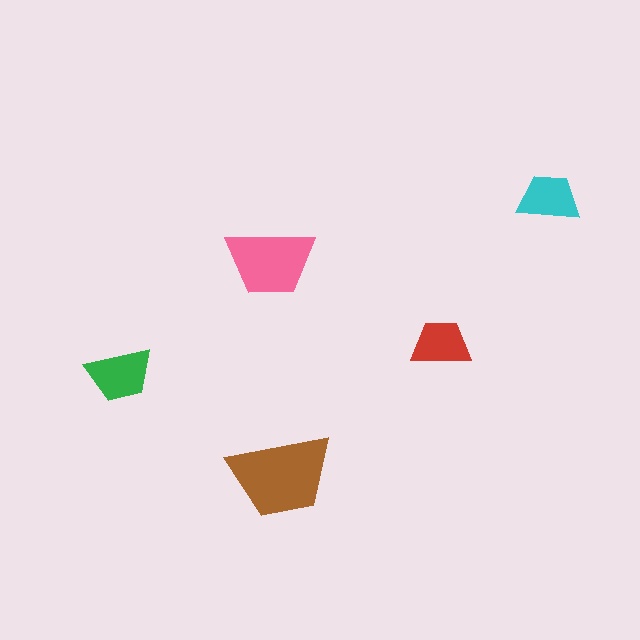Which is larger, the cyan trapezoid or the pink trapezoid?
The pink one.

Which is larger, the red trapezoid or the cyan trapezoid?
The cyan one.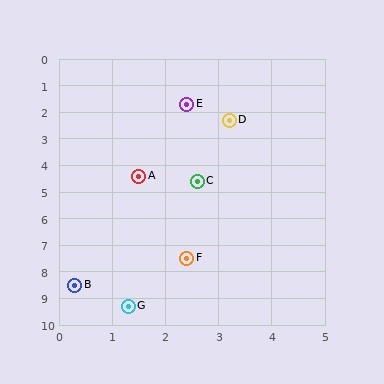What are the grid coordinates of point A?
Point A is at approximately (1.5, 4.4).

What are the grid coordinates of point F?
Point F is at approximately (2.4, 7.5).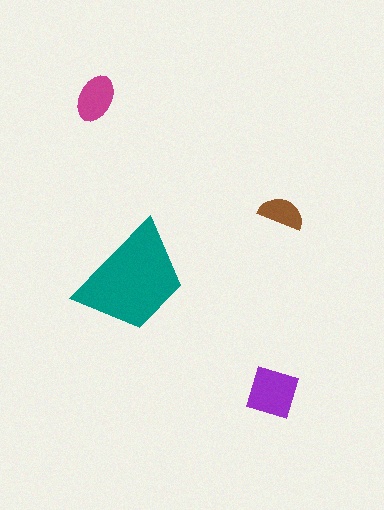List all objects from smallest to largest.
The brown semicircle, the magenta ellipse, the purple square, the teal trapezoid.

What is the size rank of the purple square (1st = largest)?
2nd.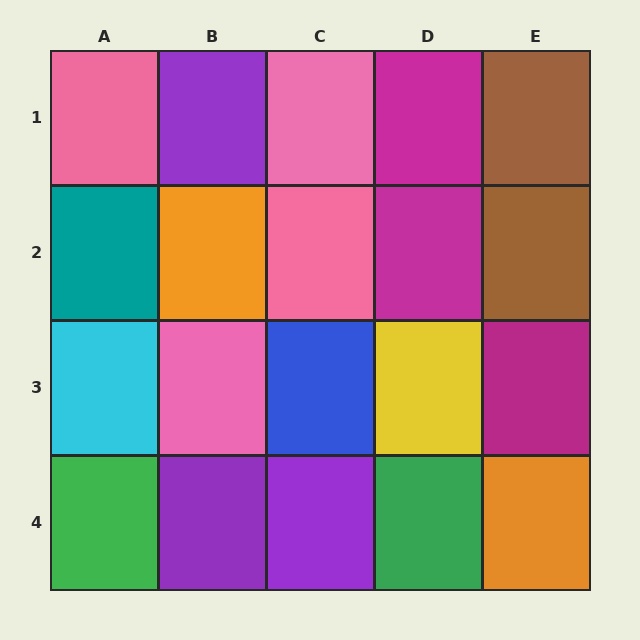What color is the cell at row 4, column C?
Purple.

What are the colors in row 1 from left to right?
Pink, purple, pink, magenta, brown.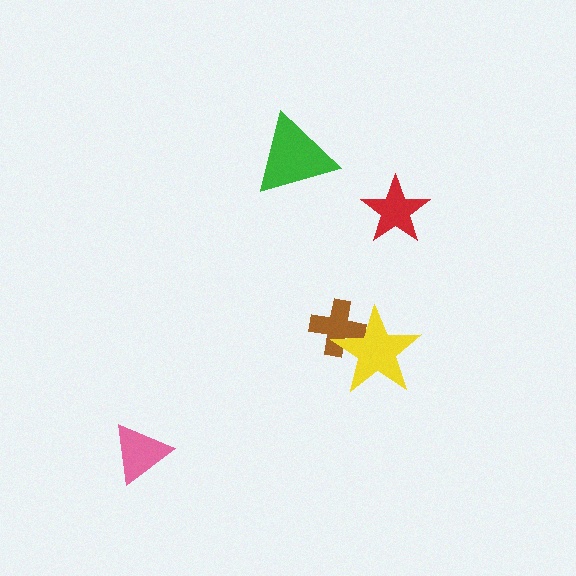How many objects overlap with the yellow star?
1 object overlaps with the yellow star.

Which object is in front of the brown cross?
The yellow star is in front of the brown cross.